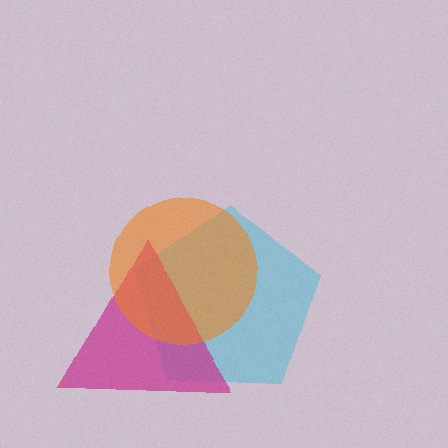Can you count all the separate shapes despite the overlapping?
Yes, there are 3 separate shapes.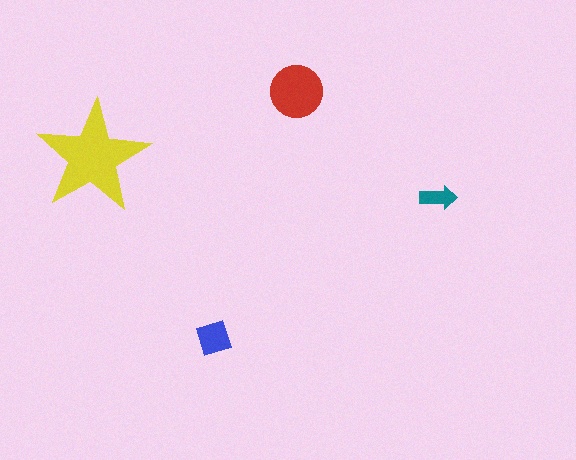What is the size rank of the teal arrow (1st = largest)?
4th.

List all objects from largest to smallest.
The yellow star, the red circle, the blue square, the teal arrow.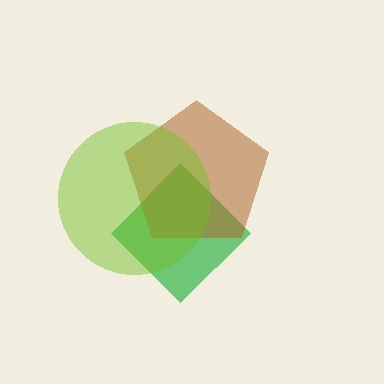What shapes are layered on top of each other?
The layered shapes are: a green diamond, a brown pentagon, a lime circle.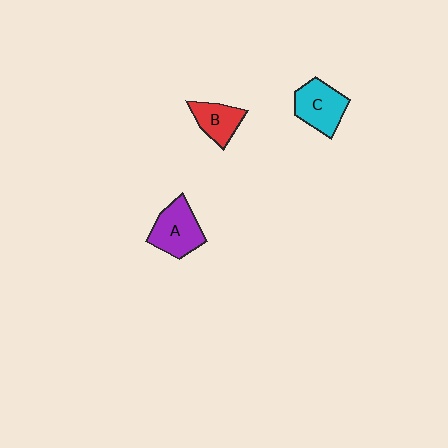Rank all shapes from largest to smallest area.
From largest to smallest: A (purple), C (cyan), B (red).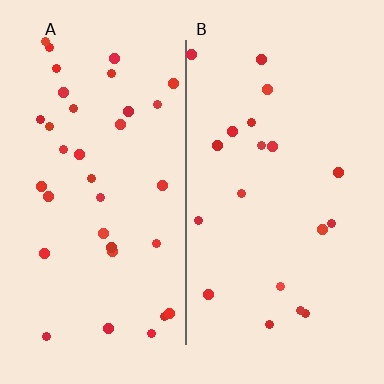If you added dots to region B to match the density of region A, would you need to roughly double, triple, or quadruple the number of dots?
Approximately double.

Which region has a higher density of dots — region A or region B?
A (the left).